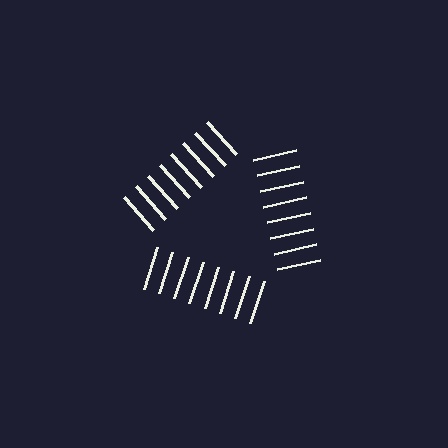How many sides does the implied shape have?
3 sides — the line-ends trace a triangle.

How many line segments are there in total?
24 — 8 along each of the 3 edges.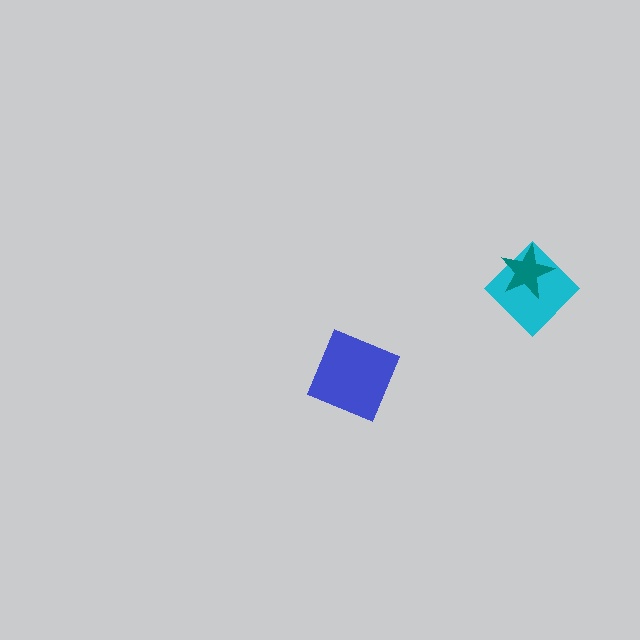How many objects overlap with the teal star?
1 object overlaps with the teal star.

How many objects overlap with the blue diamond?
0 objects overlap with the blue diamond.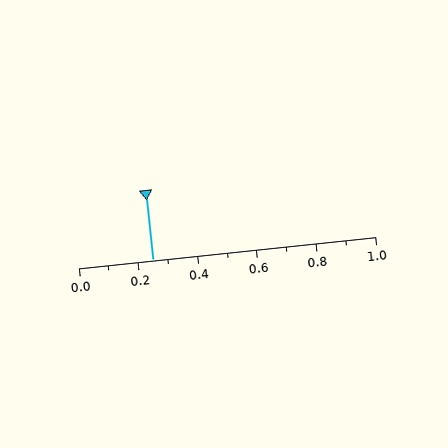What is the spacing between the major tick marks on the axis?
The major ticks are spaced 0.2 apart.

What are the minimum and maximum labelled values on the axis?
The axis runs from 0.0 to 1.0.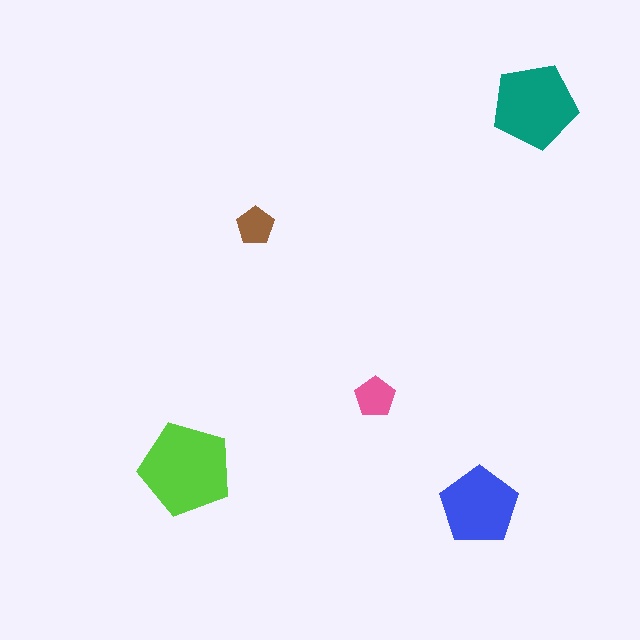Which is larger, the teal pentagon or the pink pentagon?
The teal one.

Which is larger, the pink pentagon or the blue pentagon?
The blue one.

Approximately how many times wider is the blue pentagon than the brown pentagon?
About 2 times wider.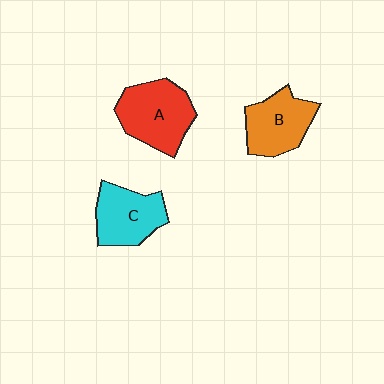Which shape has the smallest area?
Shape C (cyan).